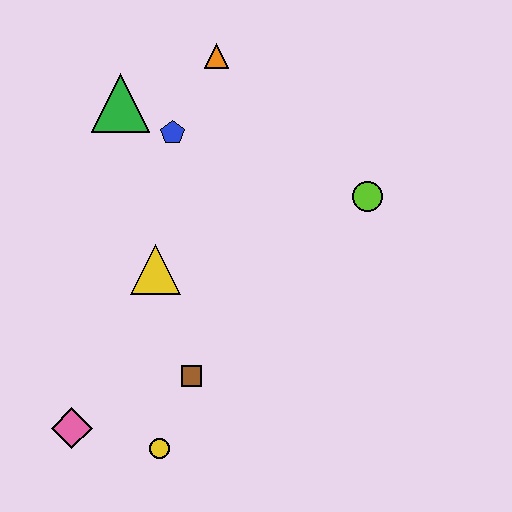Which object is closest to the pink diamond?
The yellow circle is closest to the pink diamond.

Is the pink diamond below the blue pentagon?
Yes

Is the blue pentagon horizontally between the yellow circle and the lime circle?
Yes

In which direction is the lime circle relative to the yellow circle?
The lime circle is above the yellow circle.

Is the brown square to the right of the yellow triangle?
Yes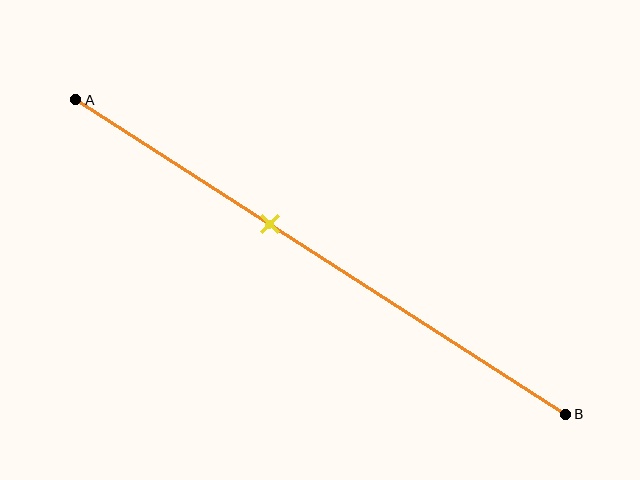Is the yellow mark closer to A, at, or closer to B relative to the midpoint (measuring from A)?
The yellow mark is closer to point A than the midpoint of segment AB.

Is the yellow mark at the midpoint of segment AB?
No, the mark is at about 40% from A, not at the 50% midpoint.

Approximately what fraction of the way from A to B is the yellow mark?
The yellow mark is approximately 40% of the way from A to B.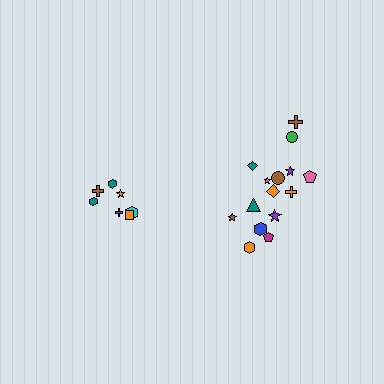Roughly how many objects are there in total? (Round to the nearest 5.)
Roughly 20 objects in total.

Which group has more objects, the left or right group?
The right group.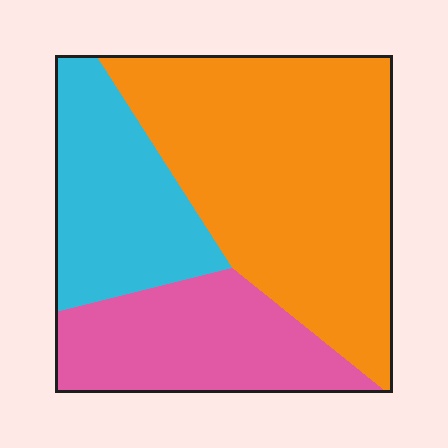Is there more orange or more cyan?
Orange.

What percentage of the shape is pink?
Pink covers around 25% of the shape.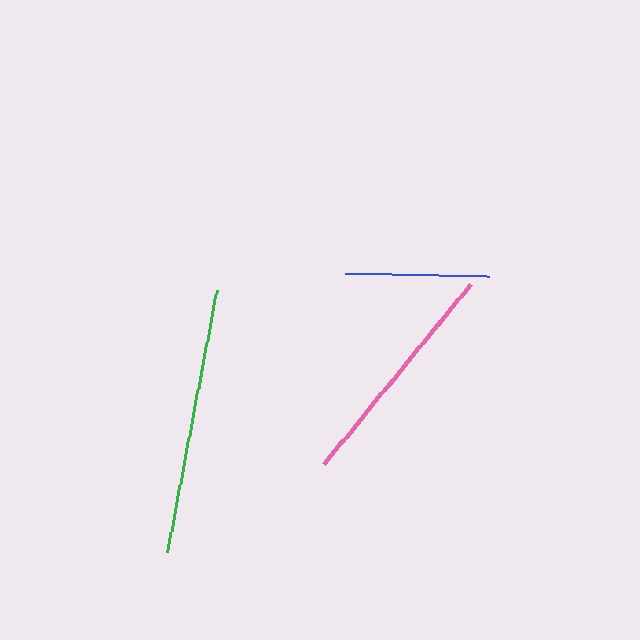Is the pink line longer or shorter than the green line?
The green line is longer than the pink line.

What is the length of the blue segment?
The blue segment is approximately 145 pixels long.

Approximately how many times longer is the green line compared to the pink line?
The green line is approximately 1.1 times the length of the pink line.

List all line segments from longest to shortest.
From longest to shortest: green, pink, blue.